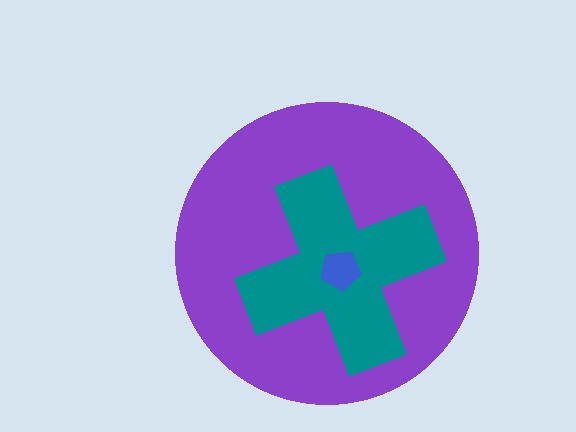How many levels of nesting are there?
3.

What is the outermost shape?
The purple circle.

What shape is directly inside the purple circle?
The teal cross.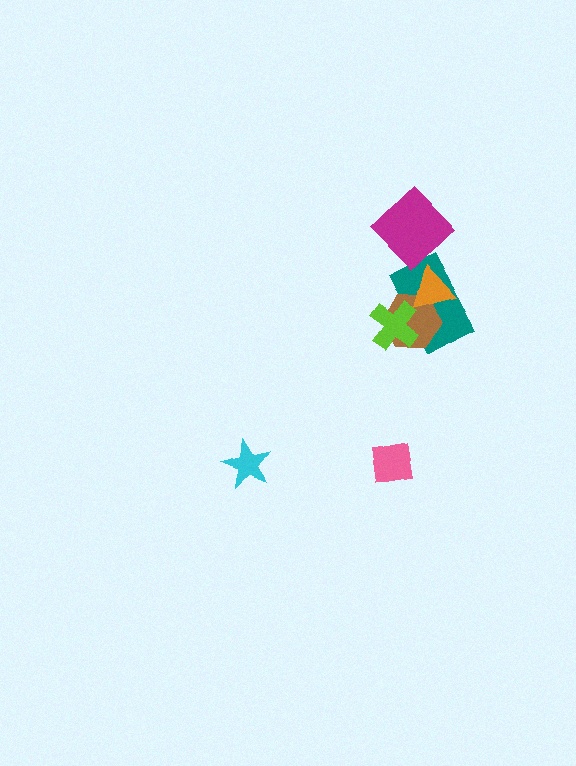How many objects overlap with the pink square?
0 objects overlap with the pink square.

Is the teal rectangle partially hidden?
Yes, it is partially covered by another shape.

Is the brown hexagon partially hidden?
Yes, it is partially covered by another shape.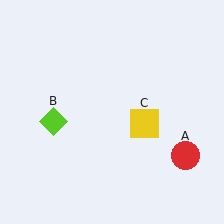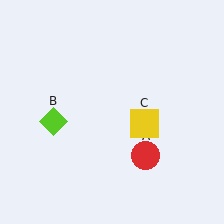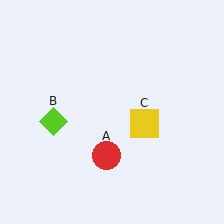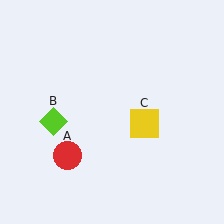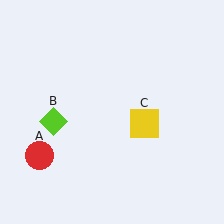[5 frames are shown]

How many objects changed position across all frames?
1 object changed position: red circle (object A).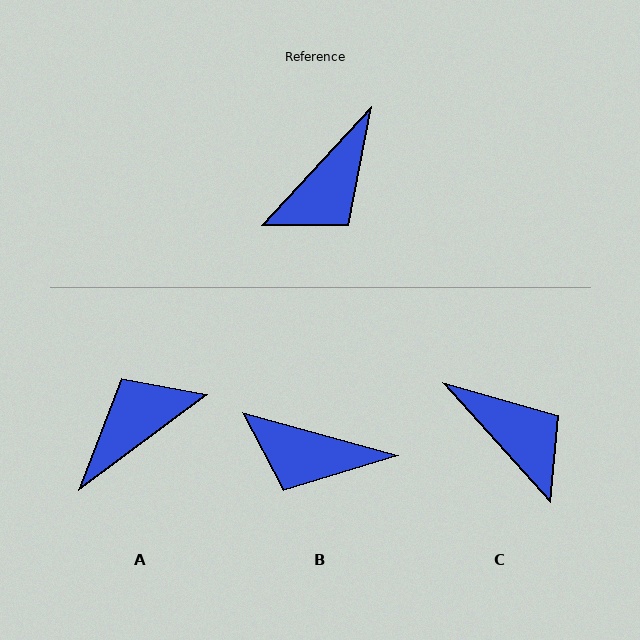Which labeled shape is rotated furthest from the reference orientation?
A, about 170 degrees away.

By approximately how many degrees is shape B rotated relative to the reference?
Approximately 62 degrees clockwise.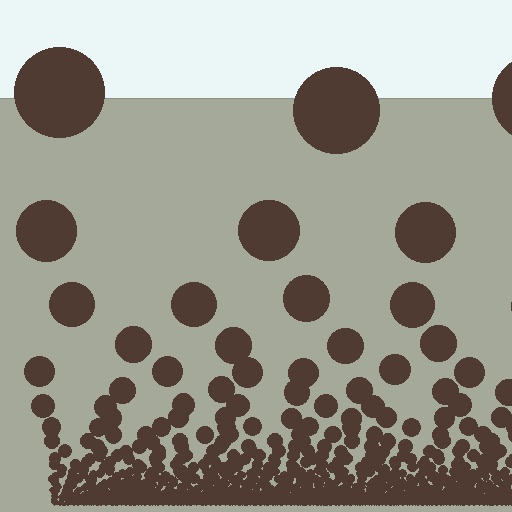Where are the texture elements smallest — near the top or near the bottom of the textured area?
Near the bottom.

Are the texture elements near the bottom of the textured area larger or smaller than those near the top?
Smaller. The gradient is inverted — elements near the bottom are smaller and denser.